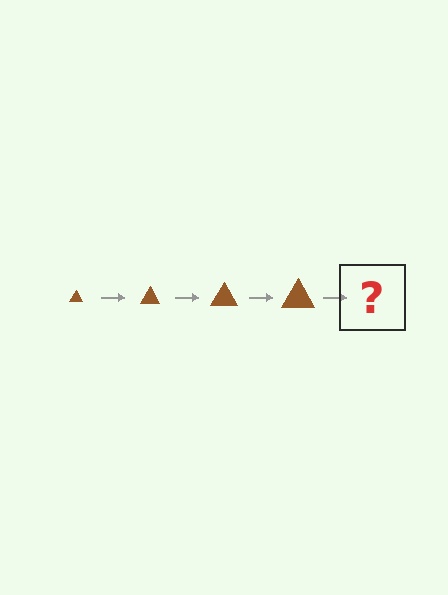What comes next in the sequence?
The next element should be a brown triangle, larger than the previous one.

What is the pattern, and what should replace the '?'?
The pattern is that the triangle gets progressively larger each step. The '?' should be a brown triangle, larger than the previous one.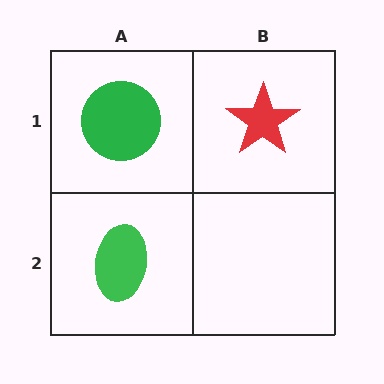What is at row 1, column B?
A red star.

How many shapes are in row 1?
2 shapes.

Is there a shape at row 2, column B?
No, that cell is empty.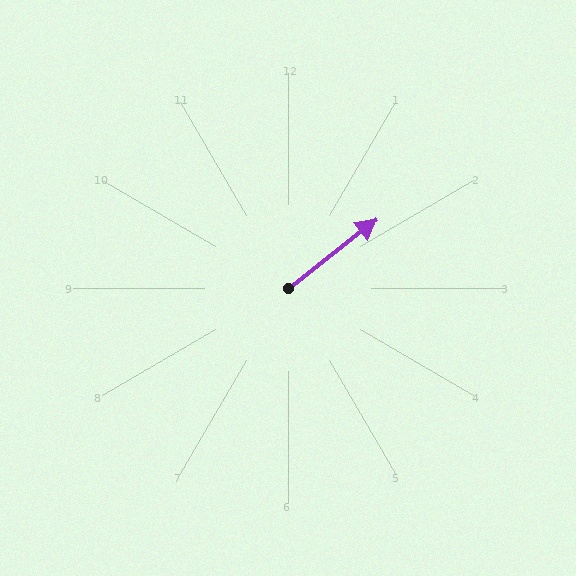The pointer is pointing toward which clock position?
Roughly 2 o'clock.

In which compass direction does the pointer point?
Northeast.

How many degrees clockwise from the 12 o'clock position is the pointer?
Approximately 52 degrees.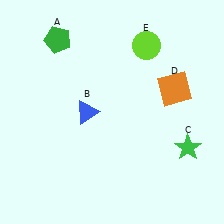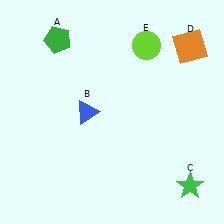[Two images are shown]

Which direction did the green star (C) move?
The green star (C) moved down.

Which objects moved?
The objects that moved are: the green star (C), the orange square (D).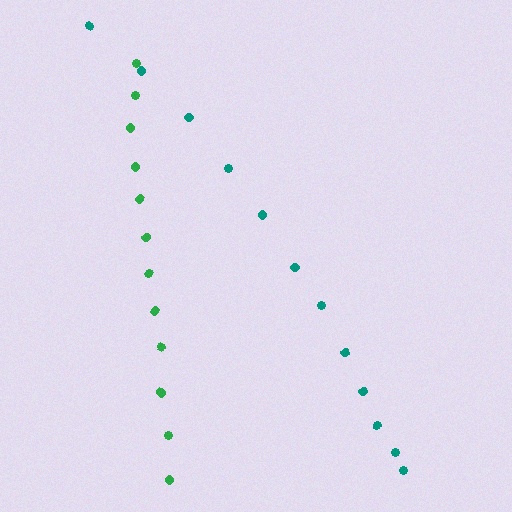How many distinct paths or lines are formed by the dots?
There are 2 distinct paths.